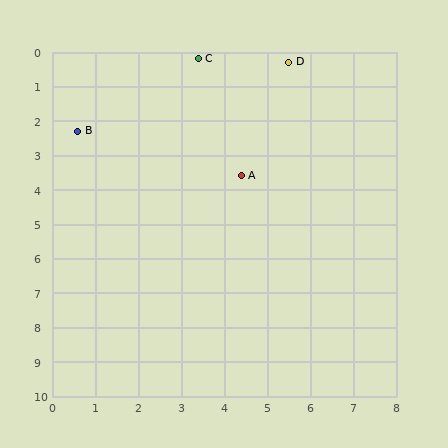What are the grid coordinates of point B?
Point B is at approximately (0.6, 2.3).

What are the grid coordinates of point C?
Point C is at approximately (3.4, 0.2).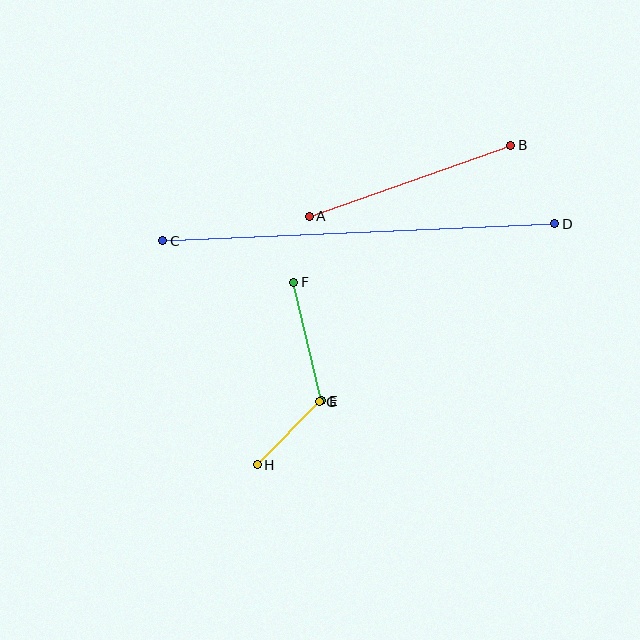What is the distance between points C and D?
The distance is approximately 392 pixels.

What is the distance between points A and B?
The distance is approximately 214 pixels.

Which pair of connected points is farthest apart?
Points C and D are farthest apart.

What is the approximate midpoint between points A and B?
The midpoint is at approximately (410, 181) pixels.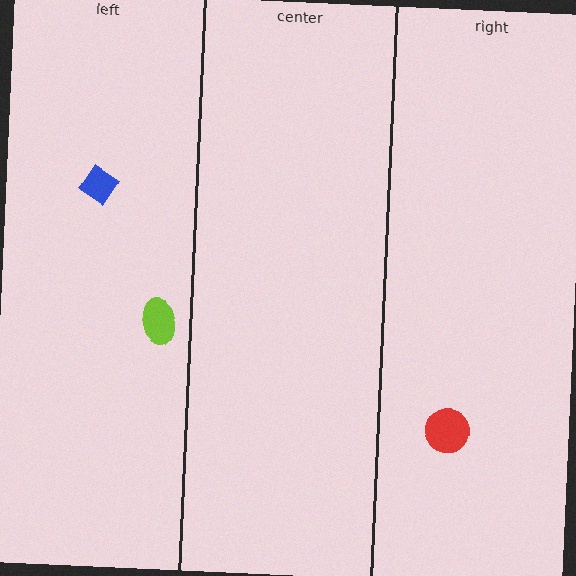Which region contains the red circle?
The right region.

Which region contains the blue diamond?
The left region.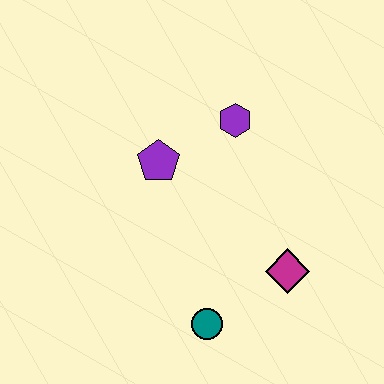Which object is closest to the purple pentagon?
The purple hexagon is closest to the purple pentagon.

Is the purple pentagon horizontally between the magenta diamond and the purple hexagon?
No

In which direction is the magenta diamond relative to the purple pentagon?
The magenta diamond is to the right of the purple pentagon.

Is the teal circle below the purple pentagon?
Yes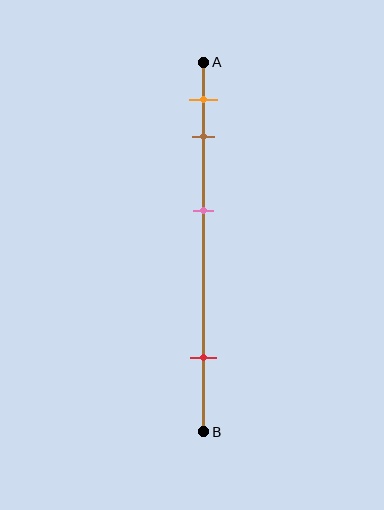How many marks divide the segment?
There are 4 marks dividing the segment.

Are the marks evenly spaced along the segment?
No, the marks are not evenly spaced.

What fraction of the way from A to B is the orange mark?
The orange mark is approximately 10% (0.1) of the way from A to B.